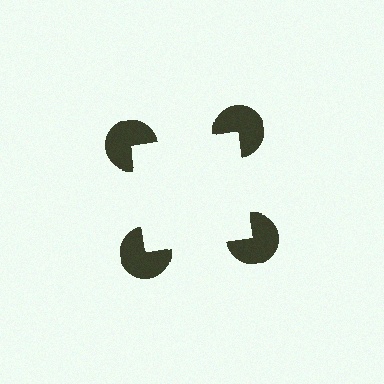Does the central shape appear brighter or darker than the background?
It typically appears slightly brighter than the background, even though no actual brightness change is drawn.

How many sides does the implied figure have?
4 sides.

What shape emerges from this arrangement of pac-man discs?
An illusory square — its edges are inferred from the aligned wedge cuts in the pac-man discs, not physically drawn.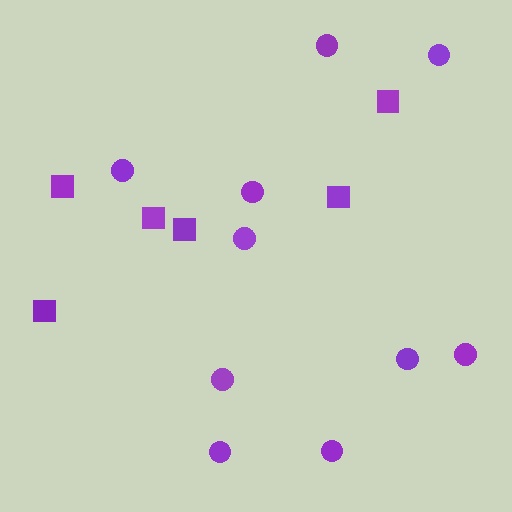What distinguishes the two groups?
There are 2 groups: one group of squares (6) and one group of circles (10).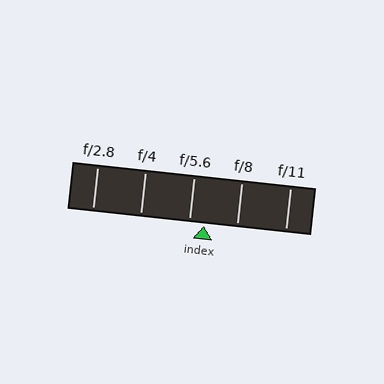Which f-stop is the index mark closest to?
The index mark is closest to f/5.6.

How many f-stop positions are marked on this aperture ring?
There are 5 f-stop positions marked.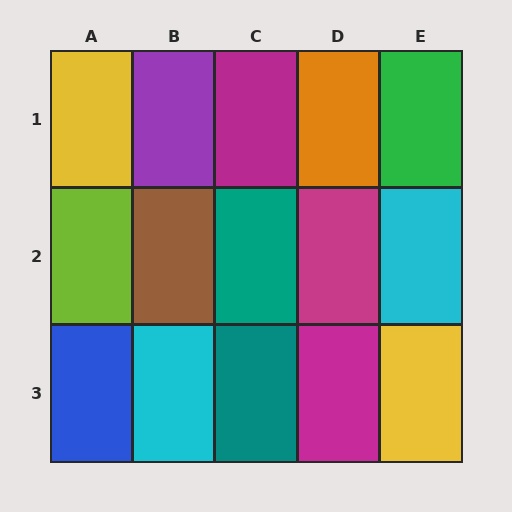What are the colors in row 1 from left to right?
Yellow, purple, magenta, orange, green.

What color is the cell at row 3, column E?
Yellow.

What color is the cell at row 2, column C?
Teal.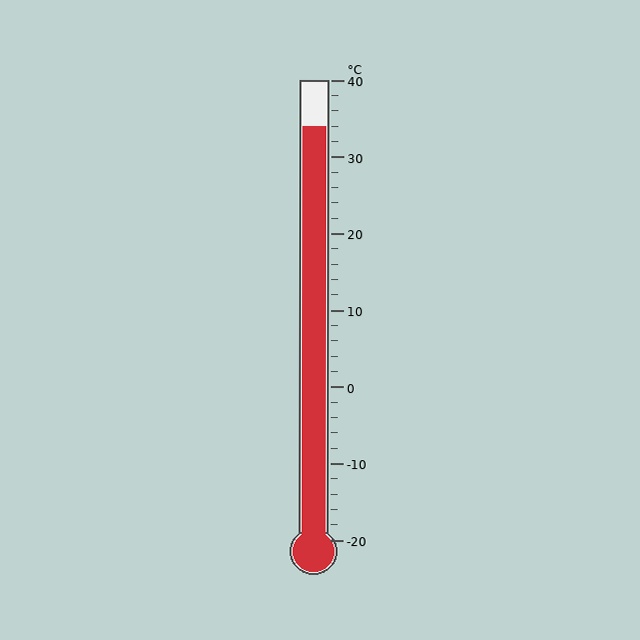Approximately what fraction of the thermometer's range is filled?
The thermometer is filled to approximately 90% of its range.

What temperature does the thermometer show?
The thermometer shows approximately 34°C.